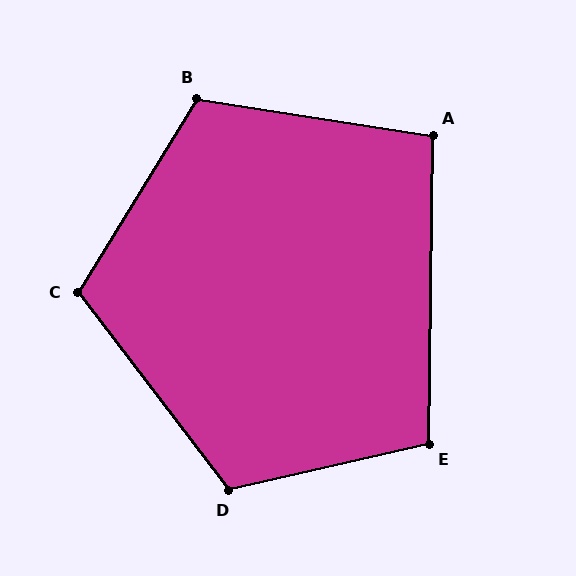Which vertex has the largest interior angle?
D, at approximately 114 degrees.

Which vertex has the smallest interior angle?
A, at approximately 98 degrees.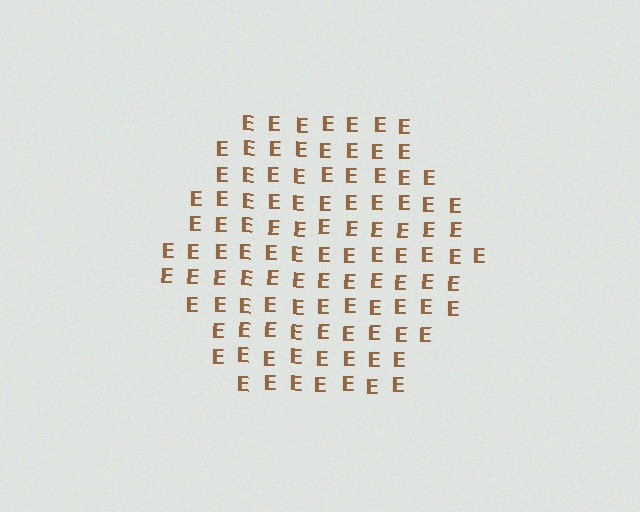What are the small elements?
The small elements are letter E's.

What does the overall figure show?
The overall figure shows a hexagon.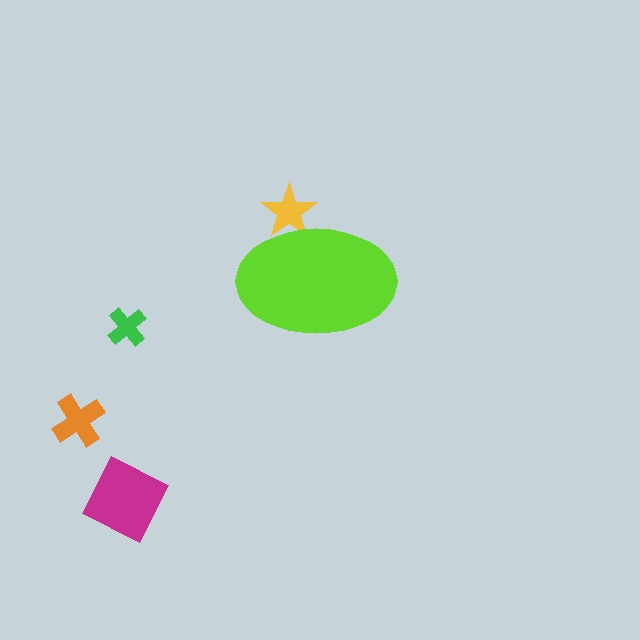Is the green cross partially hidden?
No, the green cross is fully visible.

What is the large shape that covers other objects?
A lime ellipse.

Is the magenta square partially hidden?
No, the magenta square is fully visible.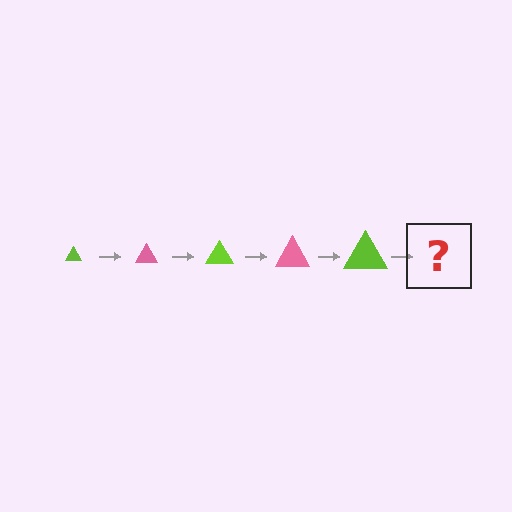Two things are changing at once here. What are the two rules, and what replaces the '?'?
The two rules are that the triangle grows larger each step and the color cycles through lime and pink. The '?' should be a pink triangle, larger than the previous one.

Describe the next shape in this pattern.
It should be a pink triangle, larger than the previous one.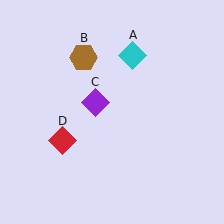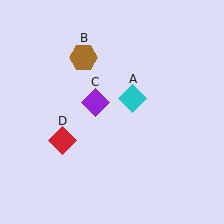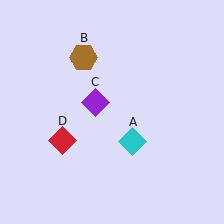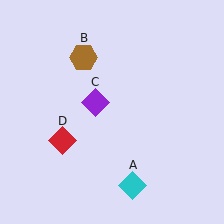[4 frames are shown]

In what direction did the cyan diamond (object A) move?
The cyan diamond (object A) moved down.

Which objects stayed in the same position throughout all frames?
Brown hexagon (object B) and purple diamond (object C) and red diamond (object D) remained stationary.